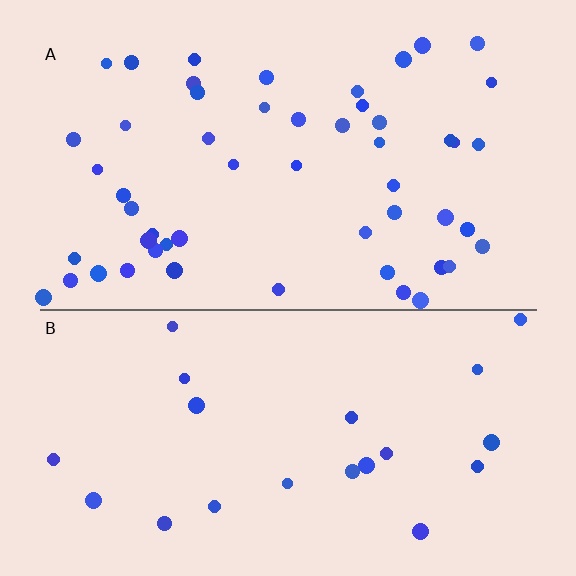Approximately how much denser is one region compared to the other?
Approximately 2.5× — region A over region B.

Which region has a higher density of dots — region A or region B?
A (the top).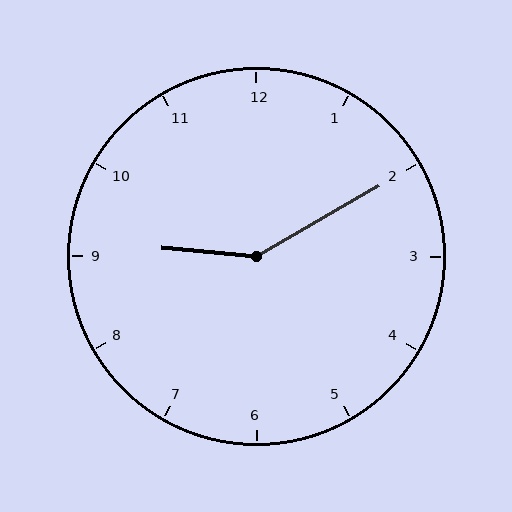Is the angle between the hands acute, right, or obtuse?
It is obtuse.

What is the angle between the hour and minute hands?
Approximately 145 degrees.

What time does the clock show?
9:10.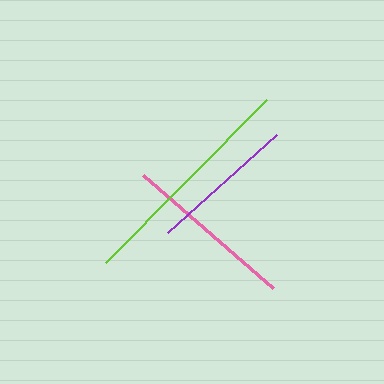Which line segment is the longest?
The lime line is the longest at approximately 228 pixels.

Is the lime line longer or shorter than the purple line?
The lime line is longer than the purple line.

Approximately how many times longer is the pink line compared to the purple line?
The pink line is approximately 1.2 times the length of the purple line.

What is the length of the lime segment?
The lime segment is approximately 228 pixels long.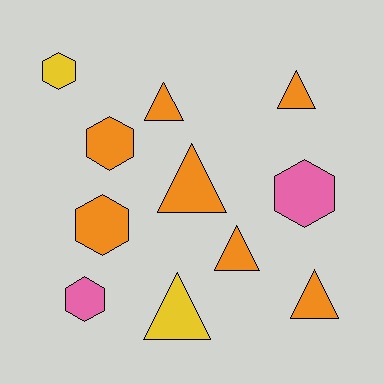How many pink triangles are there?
There are no pink triangles.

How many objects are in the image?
There are 11 objects.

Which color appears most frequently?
Orange, with 7 objects.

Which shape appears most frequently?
Triangle, with 6 objects.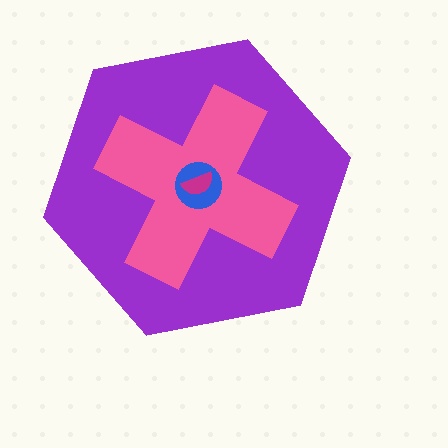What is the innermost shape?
The magenta semicircle.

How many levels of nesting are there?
4.